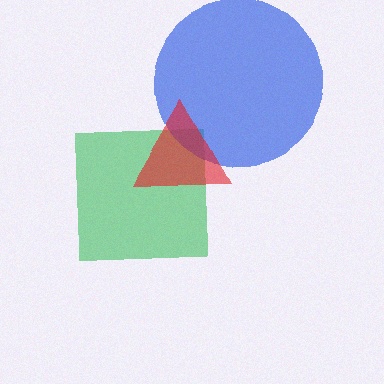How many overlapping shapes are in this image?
There are 3 overlapping shapes in the image.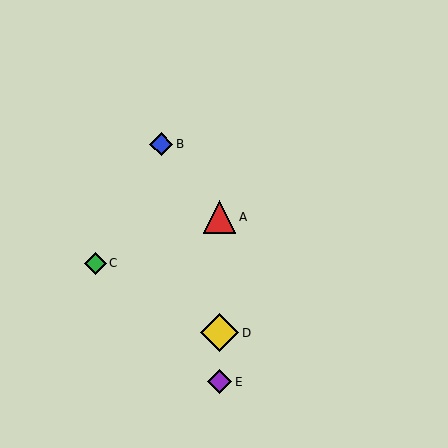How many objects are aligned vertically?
3 objects (A, D, E) are aligned vertically.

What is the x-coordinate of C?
Object C is at x≈95.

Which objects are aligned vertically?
Objects A, D, E are aligned vertically.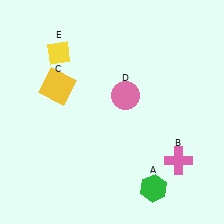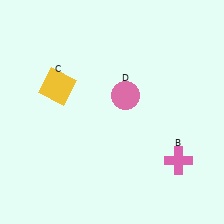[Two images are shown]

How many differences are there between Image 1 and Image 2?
There are 2 differences between the two images.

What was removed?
The yellow diamond (E), the green hexagon (A) were removed in Image 2.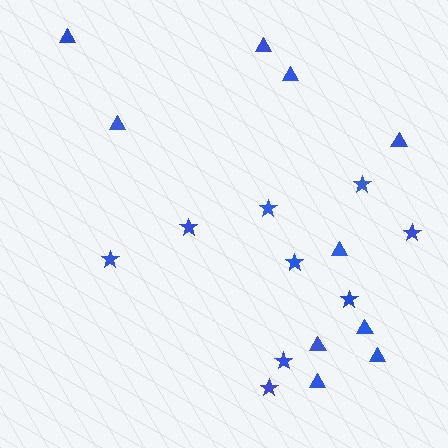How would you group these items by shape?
There are 2 groups: one group of triangles (10) and one group of stars (9).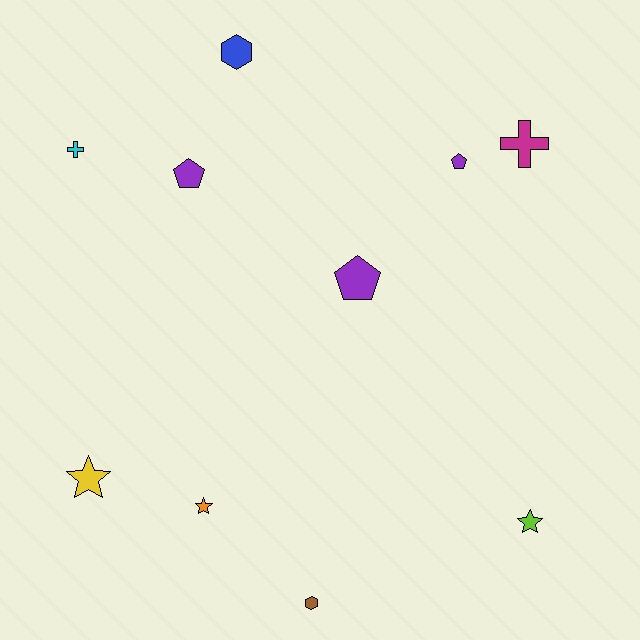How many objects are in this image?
There are 10 objects.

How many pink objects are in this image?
There are no pink objects.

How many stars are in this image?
There are 3 stars.